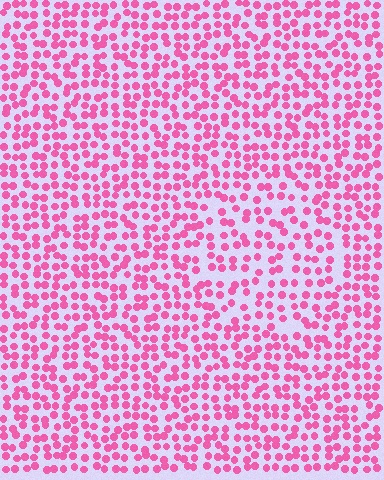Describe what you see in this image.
The image contains small pink elements arranged at two different densities. A circle-shaped region is visible where the elements are less densely packed than the surrounding area.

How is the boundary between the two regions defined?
The boundary is defined by a change in element density (approximately 1.4x ratio). All elements are the same color, size, and shape.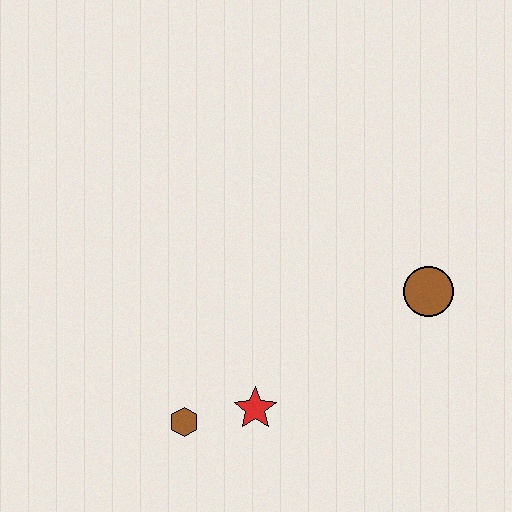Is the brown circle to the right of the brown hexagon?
Yes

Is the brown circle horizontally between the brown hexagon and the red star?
No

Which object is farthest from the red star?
The brown circle is farthest from the red star.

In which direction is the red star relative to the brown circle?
The red star is to the left of the brown circle.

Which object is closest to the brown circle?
The red star is closest to the brown circle.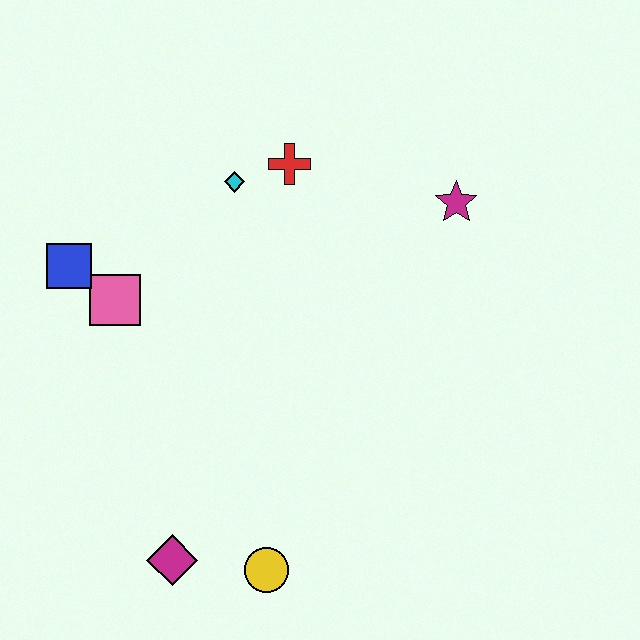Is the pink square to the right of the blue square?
Yes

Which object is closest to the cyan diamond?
The red cross is closest to the cyan diamond.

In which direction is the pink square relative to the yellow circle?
The pink square is above the yellow circle.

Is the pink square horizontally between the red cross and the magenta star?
No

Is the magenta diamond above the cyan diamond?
No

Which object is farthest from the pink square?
The magenta star is farthest from the pink square.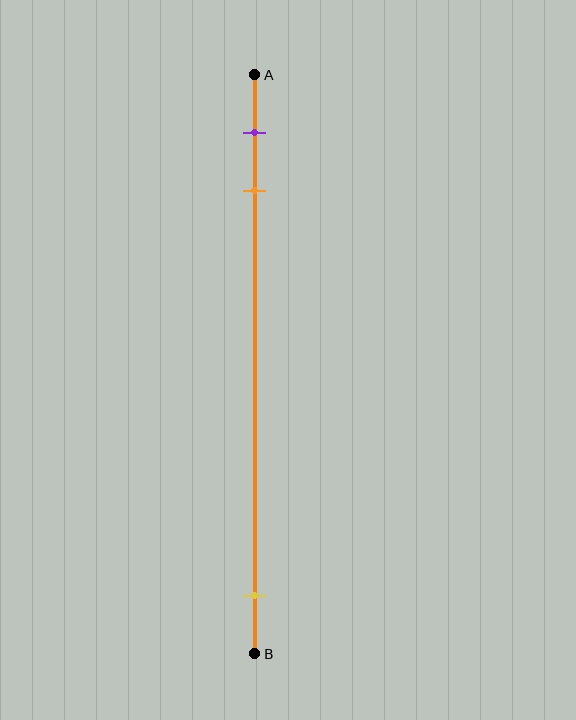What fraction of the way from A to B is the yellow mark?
The yellow mark is approximately 90% (0.9) of the way from A to B.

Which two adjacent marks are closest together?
The purple and orange marks are the closest adjacent pair.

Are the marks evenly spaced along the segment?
No, the marks are not evenly spaced.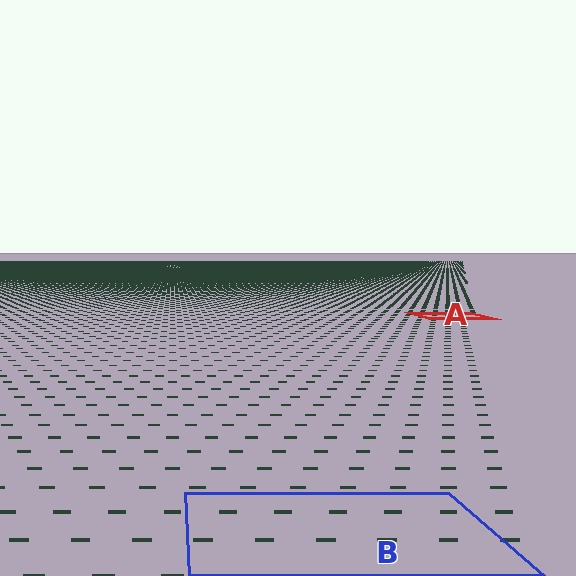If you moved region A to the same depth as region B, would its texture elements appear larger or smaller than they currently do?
They would appear larger. At a closer depth, the same texture elements are projected at a bigger on-screen size.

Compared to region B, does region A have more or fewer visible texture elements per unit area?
Region A has more texture elements per unit area — they are packed more densely because it is farther away.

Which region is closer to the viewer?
Region B is closer. The texture elements there are larger and more spread out.